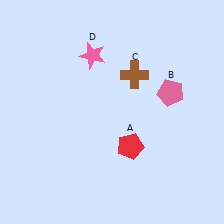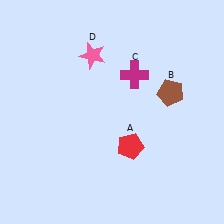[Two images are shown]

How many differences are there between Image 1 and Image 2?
There are 2 differences between the two images.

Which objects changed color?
B changed from pink to brown. C changed from brown to magenta.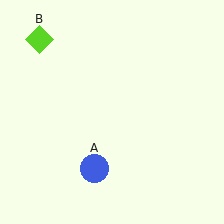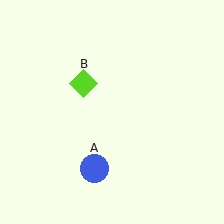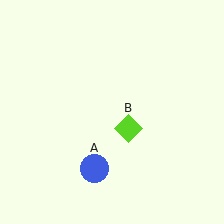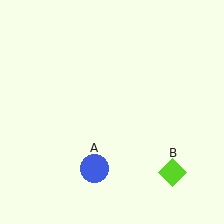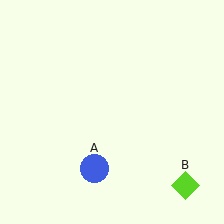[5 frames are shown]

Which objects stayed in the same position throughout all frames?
Blue circle (object A) remained stationary.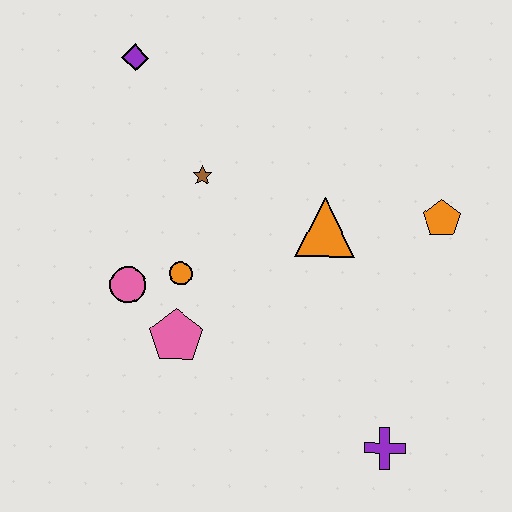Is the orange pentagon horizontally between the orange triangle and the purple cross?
No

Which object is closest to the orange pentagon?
The orange triangle is closest to the orange pentagon.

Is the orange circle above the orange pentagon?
No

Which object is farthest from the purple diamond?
The purple cross is farthest from the purple diamond.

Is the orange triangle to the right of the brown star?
Yes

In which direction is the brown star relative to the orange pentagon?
The brown star is to the left of the orange pentagon.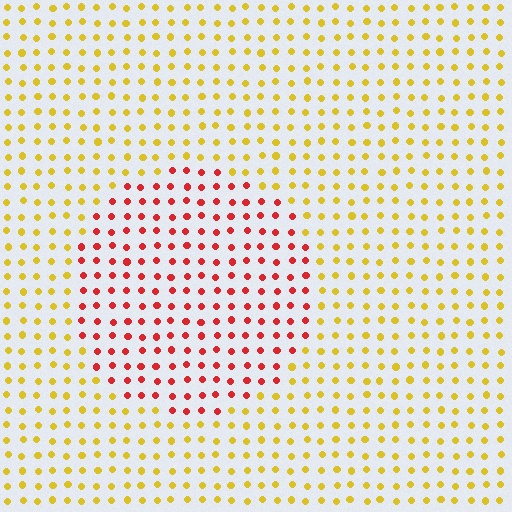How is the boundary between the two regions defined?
The boundary is defined purely by a slight shift in hue (about 55 degrees). Spacing, size, and orientation are identical on both sides.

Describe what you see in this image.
The image is filled with small yellow elements in a uniform arrangement. A circle-shaped region is visible where the elements are tinted to a slightly different hue, forming a subtle color boundary.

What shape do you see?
I see a circle.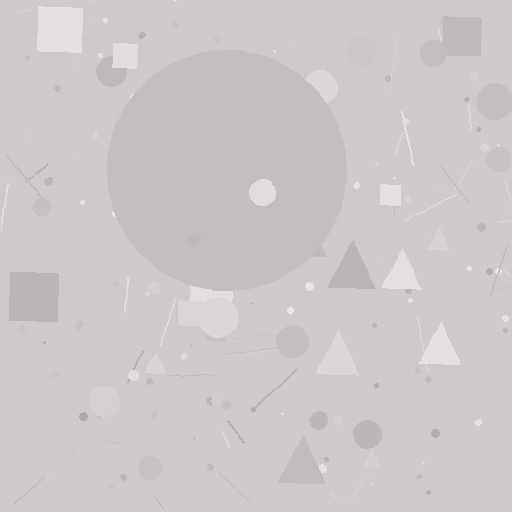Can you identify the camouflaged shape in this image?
The camouflaged shape is a circle.